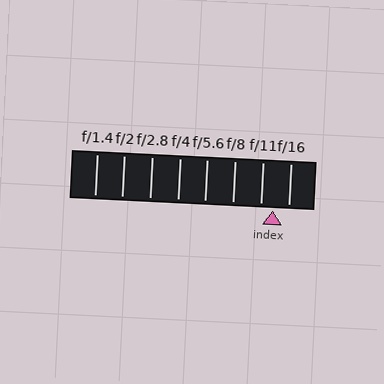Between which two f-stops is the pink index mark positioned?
The index mark is between f/11 and f/16.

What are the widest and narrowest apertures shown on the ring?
The widest aperture shown is f/1.4 and the narrowest is f/16.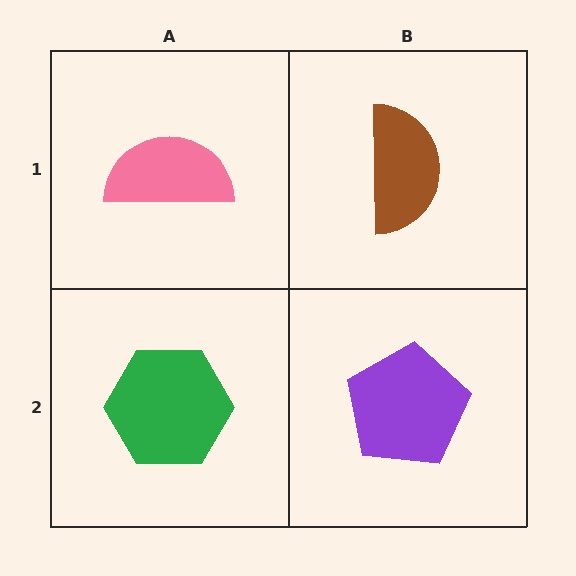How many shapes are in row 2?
2 shapes.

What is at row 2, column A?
A green hexagon.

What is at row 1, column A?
A pink semicircle.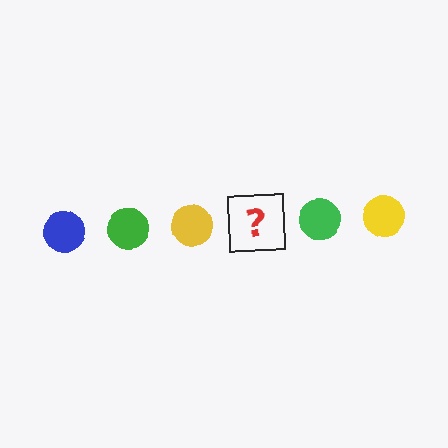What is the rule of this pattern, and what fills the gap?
The rule is that the pattern cycles through blue, green, yellow circles. The gap should be filled with a blue circle.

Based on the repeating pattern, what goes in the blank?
The blank should be a blue circle.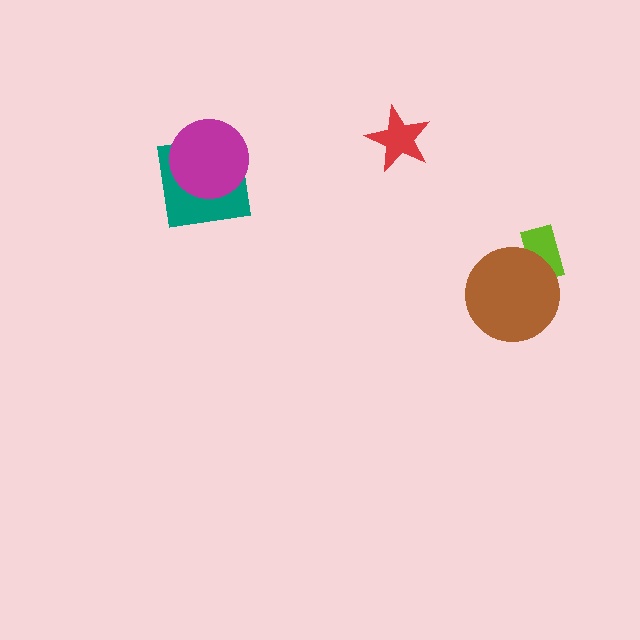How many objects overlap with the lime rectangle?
1 object overlaps with the lime rectangle.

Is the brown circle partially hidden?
No, no other shape covers it.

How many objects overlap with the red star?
0 objects overlap with the red star.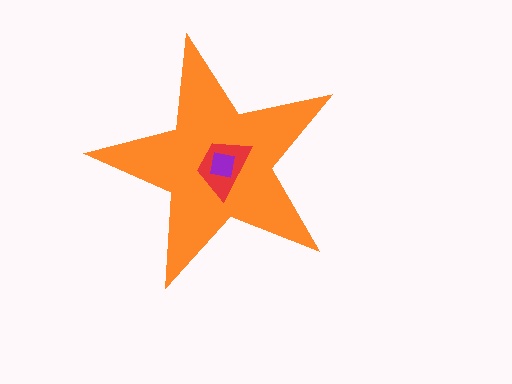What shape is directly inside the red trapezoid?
The purple square.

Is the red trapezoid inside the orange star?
Yes.